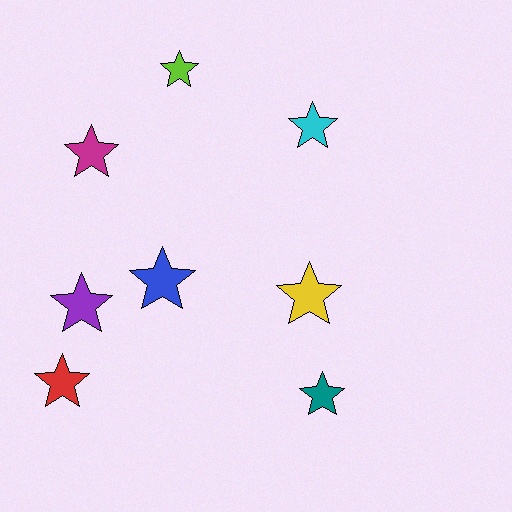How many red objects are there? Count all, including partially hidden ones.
There is 1 red object.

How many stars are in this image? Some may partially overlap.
There are 8 stars.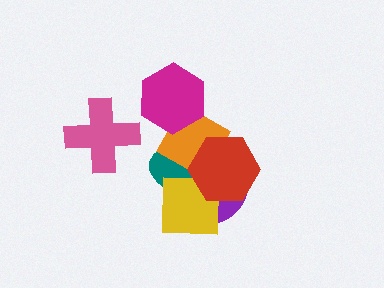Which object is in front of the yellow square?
The red hexagon is in front of the yellow square.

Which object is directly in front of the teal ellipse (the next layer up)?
The orange diamond is directly in front of the teal ellipse.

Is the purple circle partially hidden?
Yes, it is partially covered by another shape.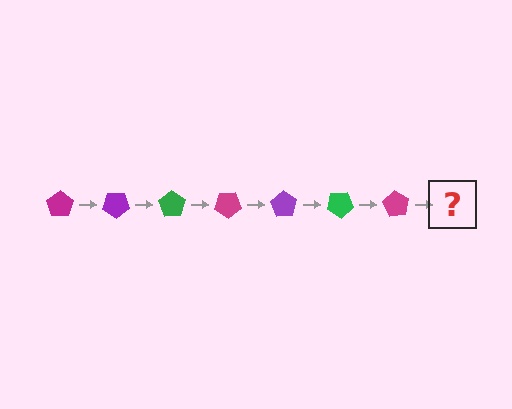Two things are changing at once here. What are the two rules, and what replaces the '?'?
The two rules are that it rotates 35 degrees each step and the color cycles through magenta, purple, and green. The '?' should be a purple pentagon, rotated 245 degrees from the start.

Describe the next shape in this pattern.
It should be a purple pentagon, rotated 245 degrees from the start.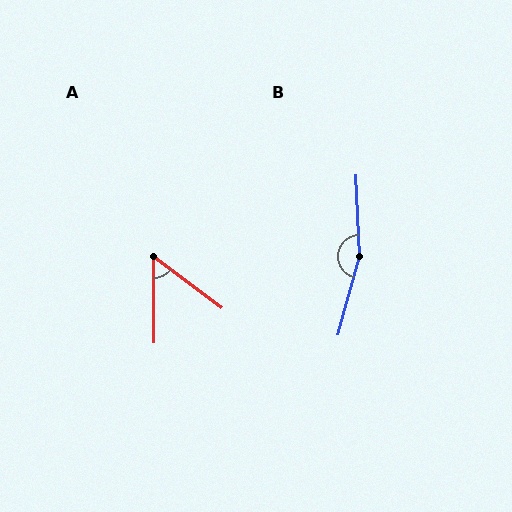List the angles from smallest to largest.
A (53°), B (162°).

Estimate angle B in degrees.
Approximately 162 degrees.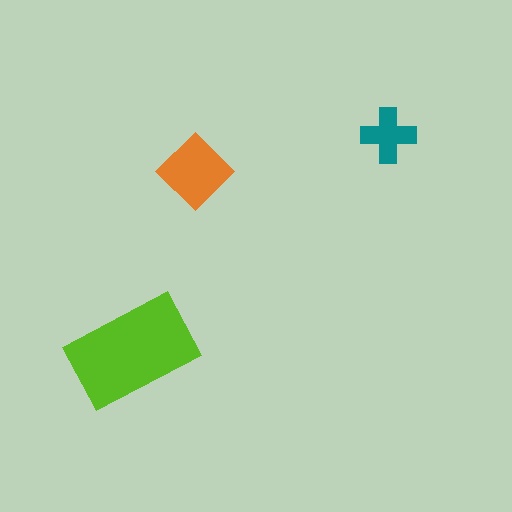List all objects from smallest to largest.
The teal cross, the orange diamond, the lime rectangle.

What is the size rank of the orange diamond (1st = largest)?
2nd.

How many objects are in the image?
There are 3 objects in the image.